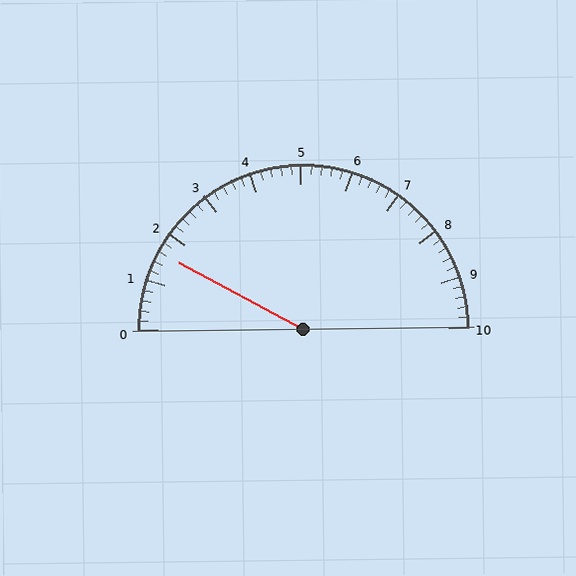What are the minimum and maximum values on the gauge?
The gauge ranges from 0 to 10.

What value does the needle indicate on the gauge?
The needle indicates approximately 1.6.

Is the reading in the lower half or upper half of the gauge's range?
The reading is in the lower half of the range (0 to 10).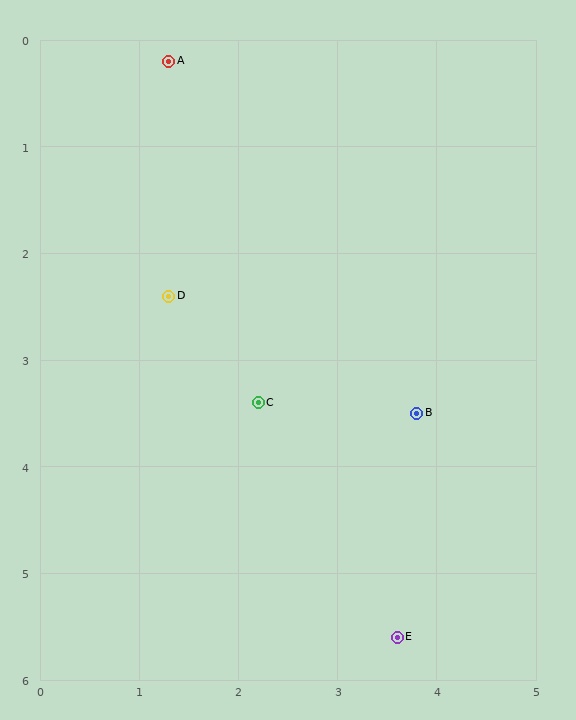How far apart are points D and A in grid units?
Points D and A are about 2.2 grid units apart.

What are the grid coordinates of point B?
Point B is at approximately (3.8, 3.5).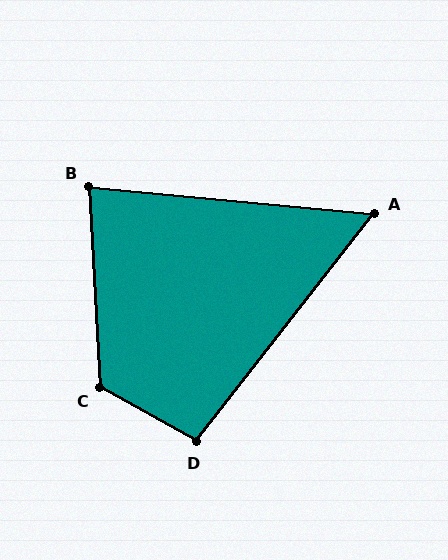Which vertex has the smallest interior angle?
A, at approximately 57 degrees.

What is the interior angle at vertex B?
Approximately 81 degrees (acute).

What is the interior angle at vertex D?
Approximately 99 degrees (obtuse).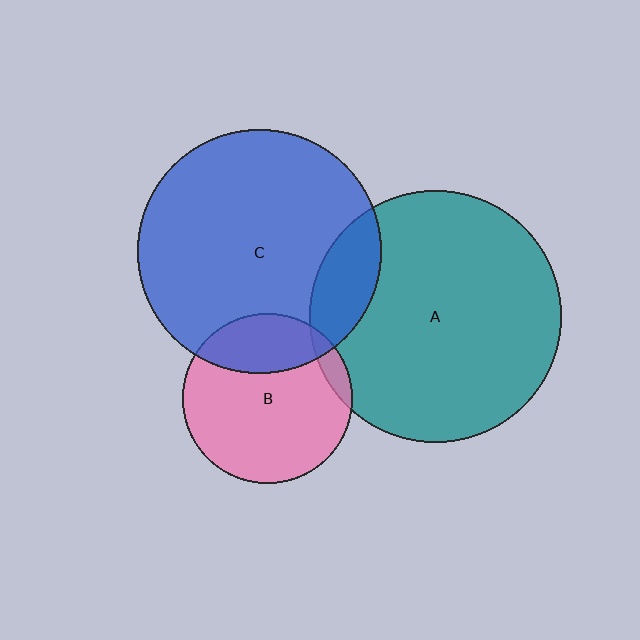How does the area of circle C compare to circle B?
Approximately 2.1 times.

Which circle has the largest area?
Circle A (teal).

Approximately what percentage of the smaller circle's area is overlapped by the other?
Approximately 15%.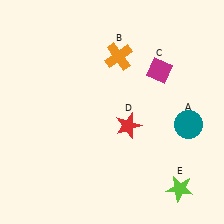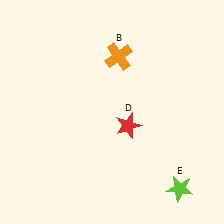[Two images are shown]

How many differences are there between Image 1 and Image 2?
There are 2 differences between the two images.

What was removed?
The magenta diamond (C), the teal circle (A) were removed in Image 2.